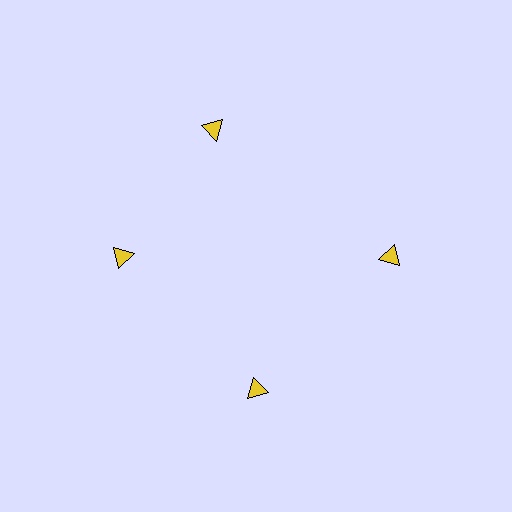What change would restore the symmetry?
The symmetry would be restored by rotating it back into even spacing with its neighbors so that all 4 triangles sit at equal angles and equal distance from the center.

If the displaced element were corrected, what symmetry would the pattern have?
It would have 4-fold rotational symmetry — the pattern would map onto itself every 90 degrees.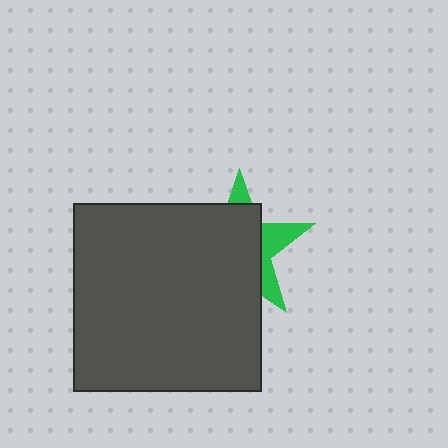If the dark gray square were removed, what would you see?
You would see the complete green star.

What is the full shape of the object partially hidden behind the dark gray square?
The partially hidden object is a green star.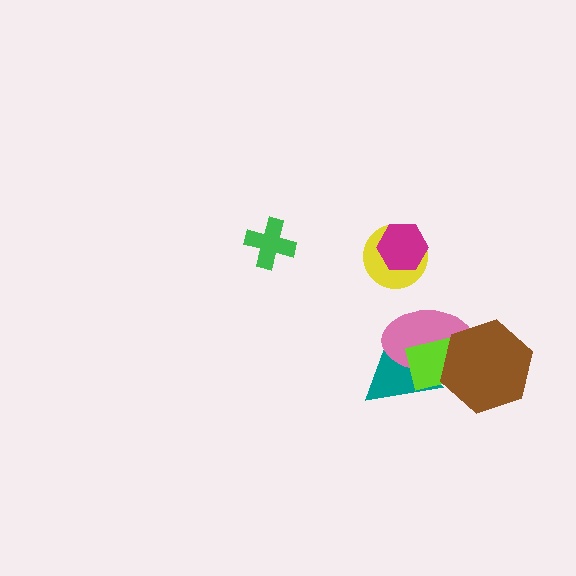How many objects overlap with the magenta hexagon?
1 object overlaps with the magenta hexagon.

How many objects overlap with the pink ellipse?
3 objects overlap with the pink ellipse.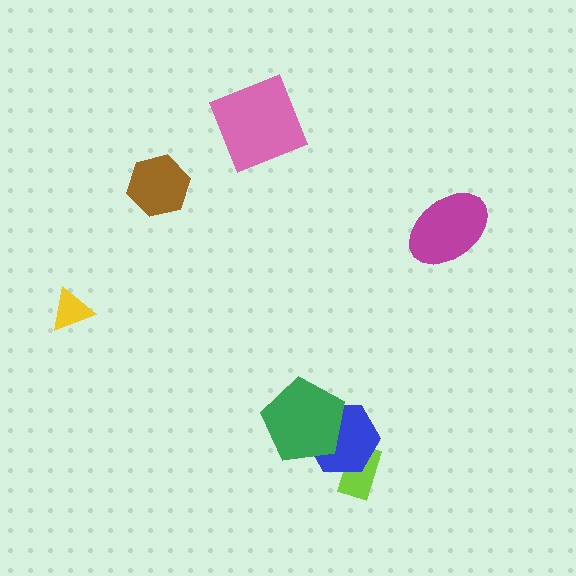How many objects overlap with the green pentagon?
1 object overlaps with the green pentagon.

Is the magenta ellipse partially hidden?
No, no other shape covers it.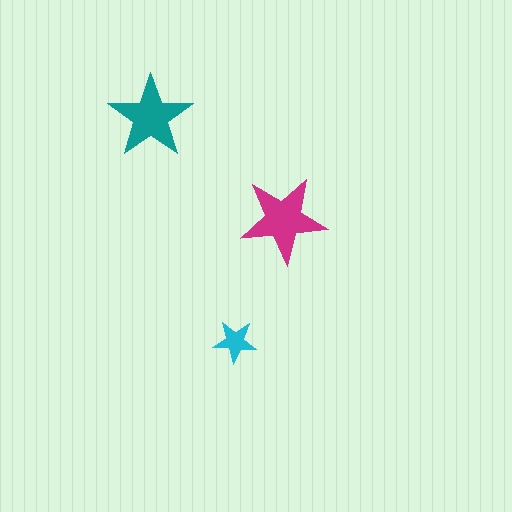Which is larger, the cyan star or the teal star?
The teal one.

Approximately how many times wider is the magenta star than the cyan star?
About 2 times wider.